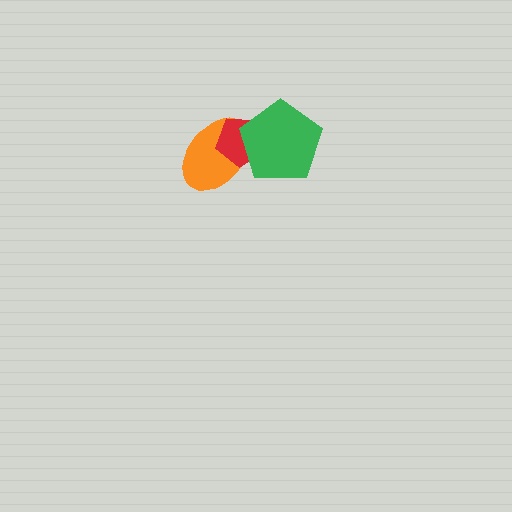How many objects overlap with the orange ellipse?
2 objects overlap with the orange ellipse.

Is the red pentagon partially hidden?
Yes, it is partially covered by another shape.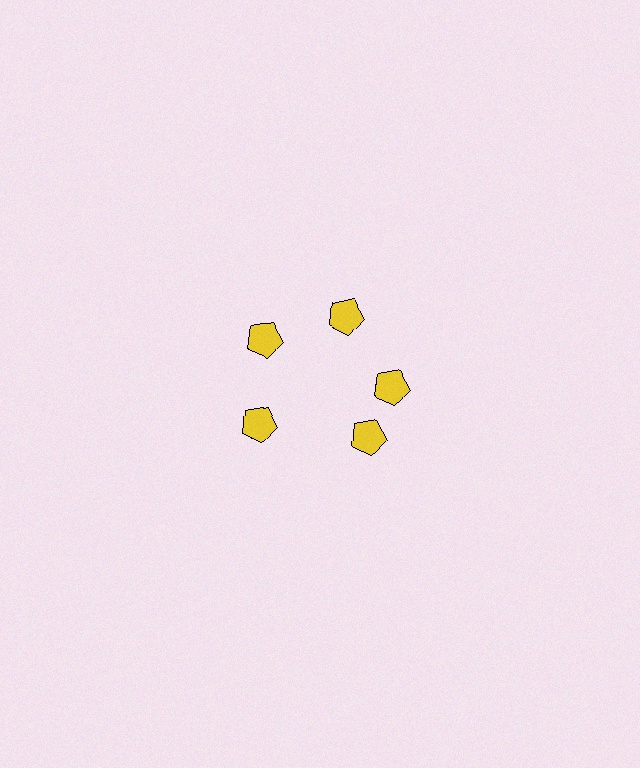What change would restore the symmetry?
The symmetry would be restored by rotating it back into even spacing with its neighbors so that all 5 pentagons sit at equal angles and equal distance from the center.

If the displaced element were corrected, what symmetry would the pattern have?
It would have 5-fold rotational symmetry — the pattern would map onto itself every 72 degrees.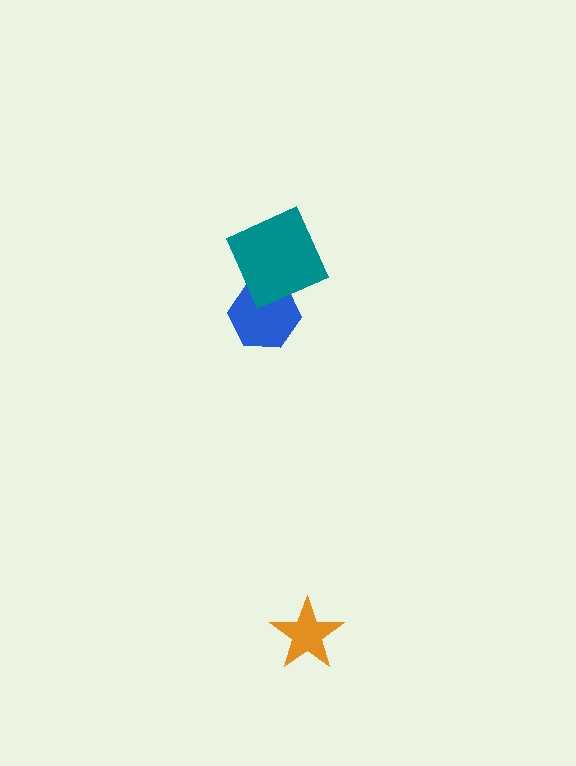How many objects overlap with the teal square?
1 object overlaps with the teal square.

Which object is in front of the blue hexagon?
The teal square is in front of the blue hexagon.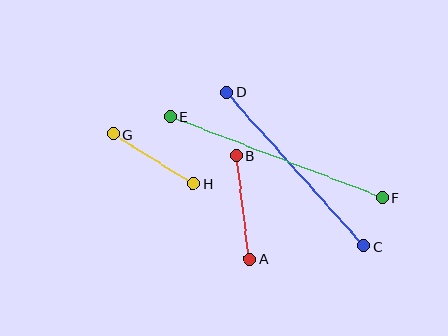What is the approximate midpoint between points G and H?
The midpoint is at approximately (153, 159) pixels.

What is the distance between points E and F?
The distance is approximately 227 pixels.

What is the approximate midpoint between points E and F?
The midpoint is at approximately (277, 157) pixels.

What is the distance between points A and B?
The distance is approximately 104 pixels.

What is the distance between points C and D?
The distance is approximately 206 pixels.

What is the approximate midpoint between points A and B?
The midpoint is at approximately (243, 207) pixels.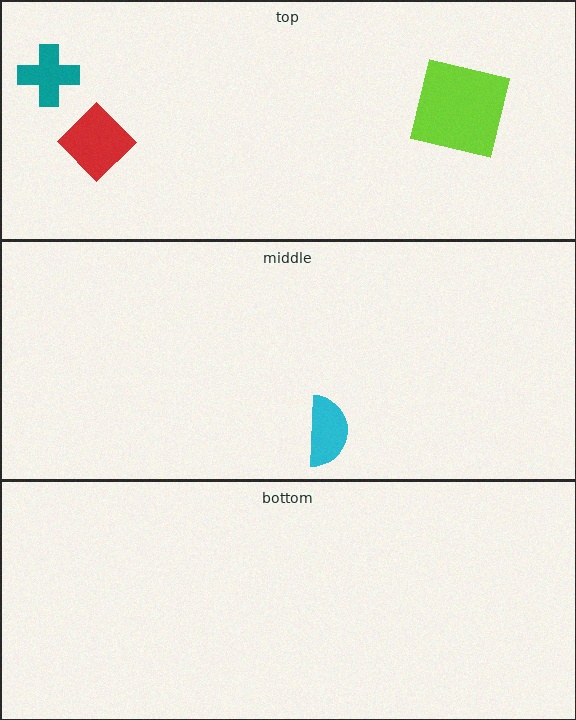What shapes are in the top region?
The teal cross, the red diamond, the lime square.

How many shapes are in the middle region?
1.